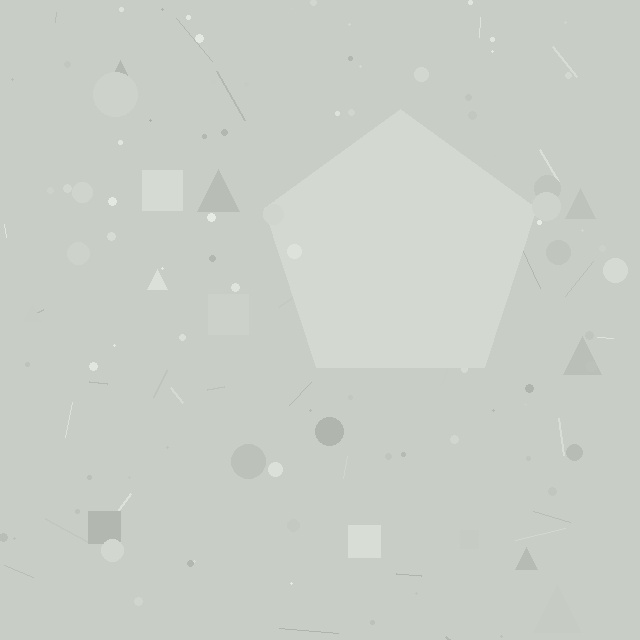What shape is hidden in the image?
A pentagon is hidden in the image.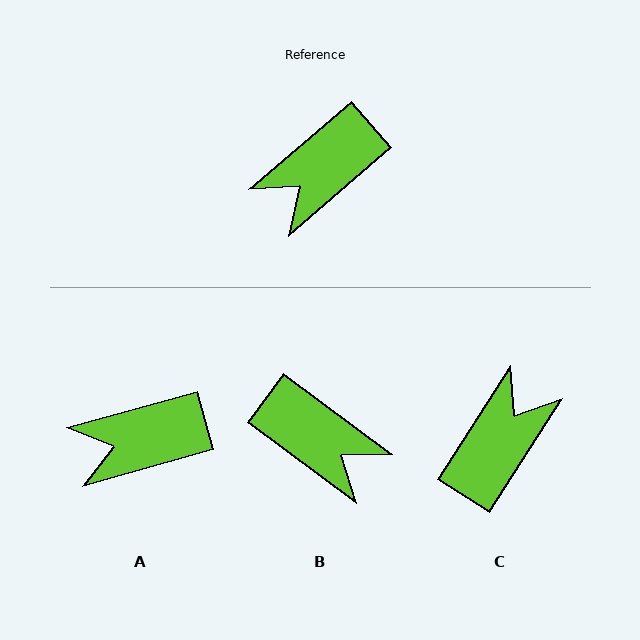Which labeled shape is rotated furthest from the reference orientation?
C, about 163 degrees away.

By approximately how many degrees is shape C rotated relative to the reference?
Approximately 163 degrees clockwise.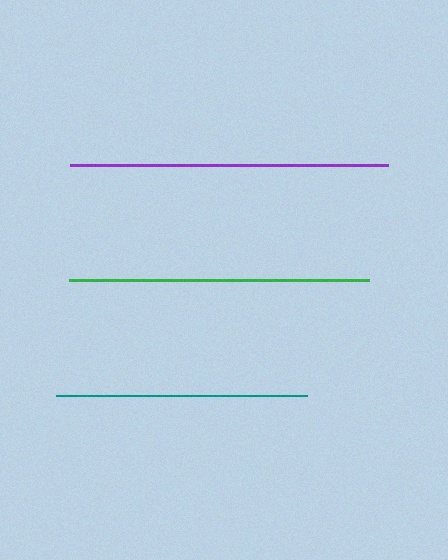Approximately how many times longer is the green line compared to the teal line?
The green line is approximately 1.2 times the length of the teal line.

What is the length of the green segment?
The green segment is approximately 300 pixels long.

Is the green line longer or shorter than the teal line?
The green line is longer than the teal line.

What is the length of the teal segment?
The teal segment is approximately 251 pixels long.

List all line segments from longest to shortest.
From longest to shortest: purple, green, teal.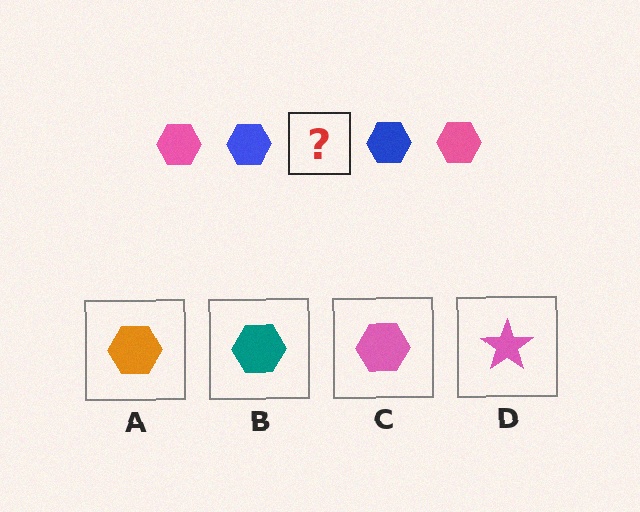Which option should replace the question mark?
Option C.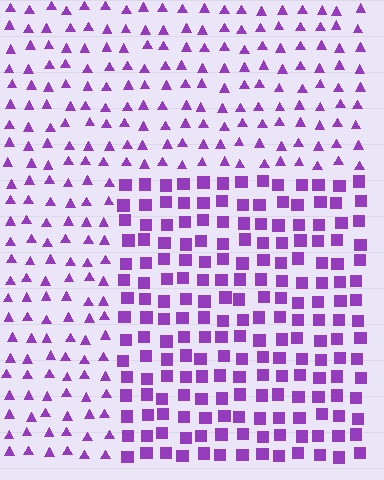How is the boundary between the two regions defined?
The boundary is defined by a change in element shape: squares inside vs. triangles outside. All elements share the same color and spacing.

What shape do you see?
I see a rectangle.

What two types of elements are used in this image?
The image uses squares inside the rectangle region and triangles outside it.